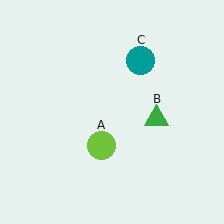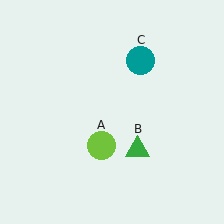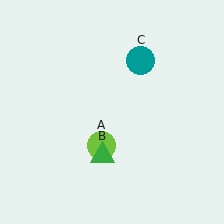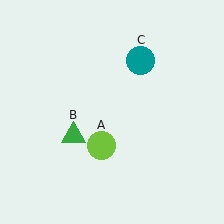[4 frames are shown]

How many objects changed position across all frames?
1 object changed position: green triangle (object B).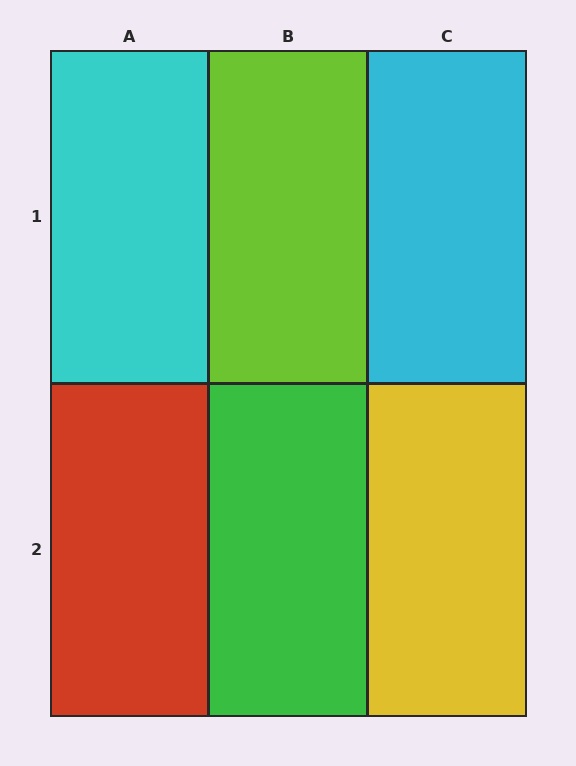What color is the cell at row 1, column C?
Cyan.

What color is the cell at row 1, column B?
Lime.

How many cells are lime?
1 cell is lime.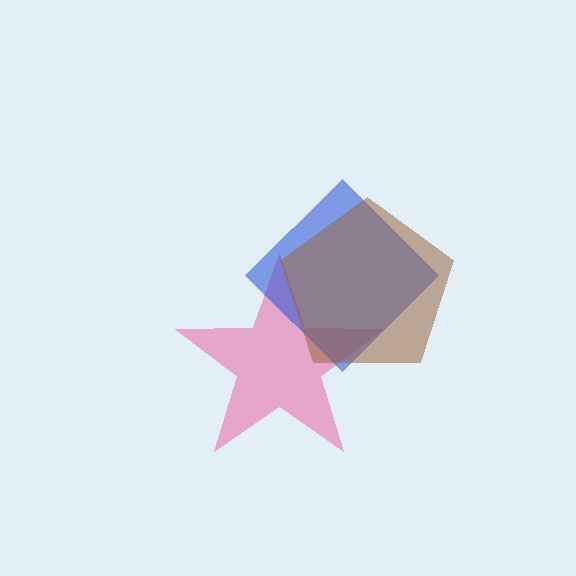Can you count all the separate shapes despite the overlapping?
Yes, there are 3 separate shapes.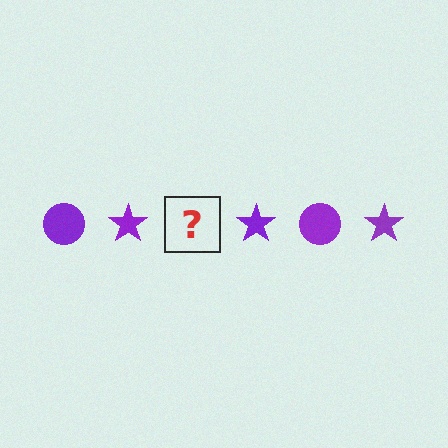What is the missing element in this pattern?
The missing element is a purple circle.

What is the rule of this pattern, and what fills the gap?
The rule is that the pattern cycles through circle, star shapes in purple. The gap should be filled with a purple circle.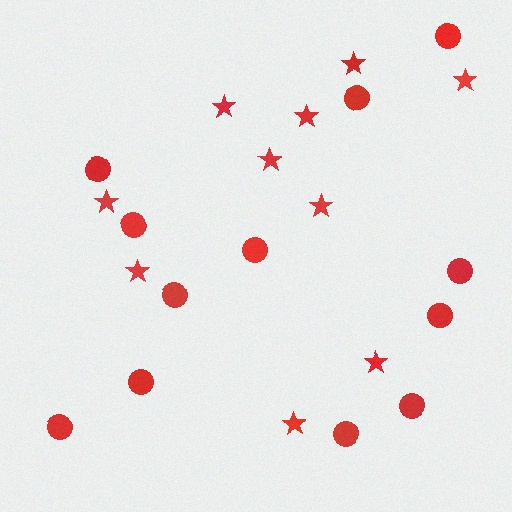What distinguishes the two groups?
There are 2 groups: one group of stars (10) and one group of circles (12).